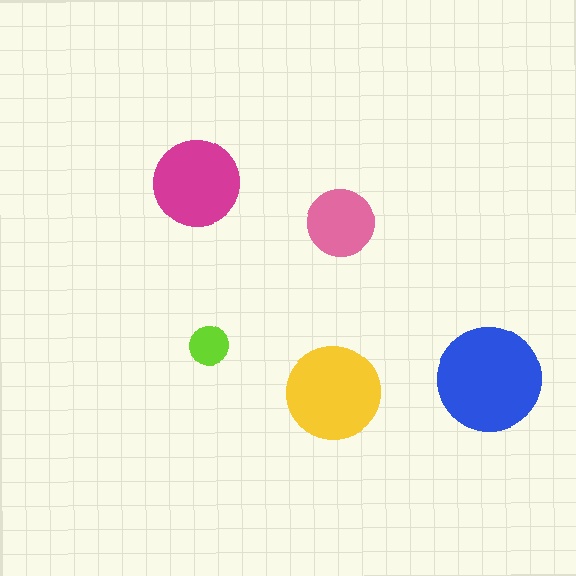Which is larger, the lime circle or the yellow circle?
The yellow one.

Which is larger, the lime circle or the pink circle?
The pink one.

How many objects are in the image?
There are 5 objects in the image.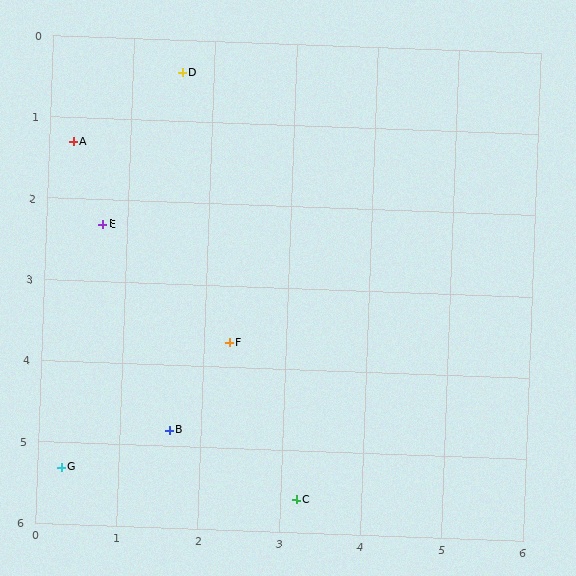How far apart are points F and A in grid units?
Points F and A are about 3.1 grid units apart.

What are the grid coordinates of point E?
Point E is at approximately (0.7, 2.3).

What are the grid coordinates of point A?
Point A is at approximately (0.3, 1.3).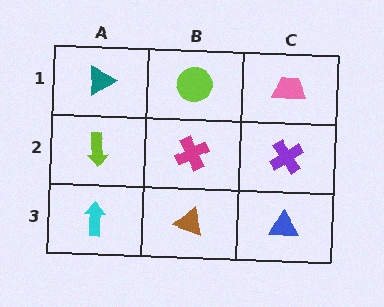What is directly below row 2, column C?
A blue triangle.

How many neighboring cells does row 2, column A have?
3.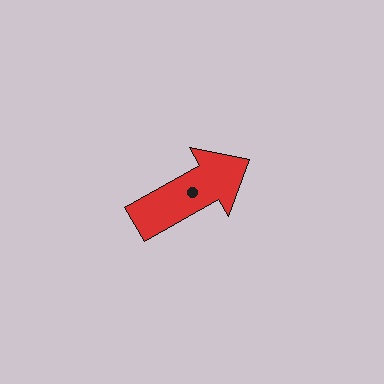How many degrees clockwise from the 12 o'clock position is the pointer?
Approximately 60 degrees.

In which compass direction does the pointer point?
Northeast.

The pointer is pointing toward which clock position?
Roughly 2 o'clock.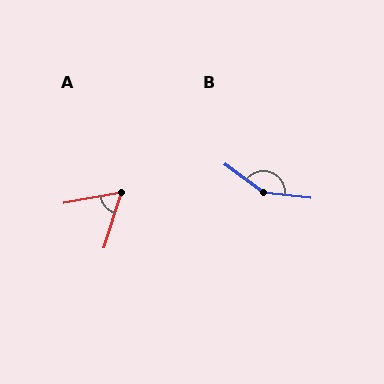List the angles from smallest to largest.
A (62°), B (150°).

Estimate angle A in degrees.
Approximately 62 degrees.